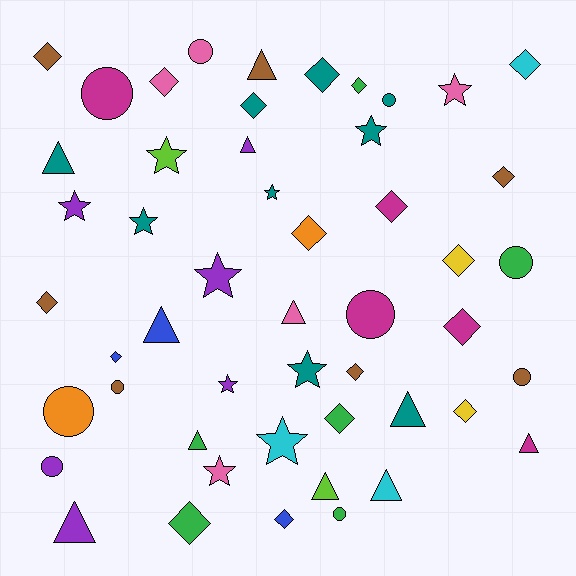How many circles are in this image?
There are 10 circles.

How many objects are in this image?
There are 50 objects.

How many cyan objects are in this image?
There are 3 cyan objects.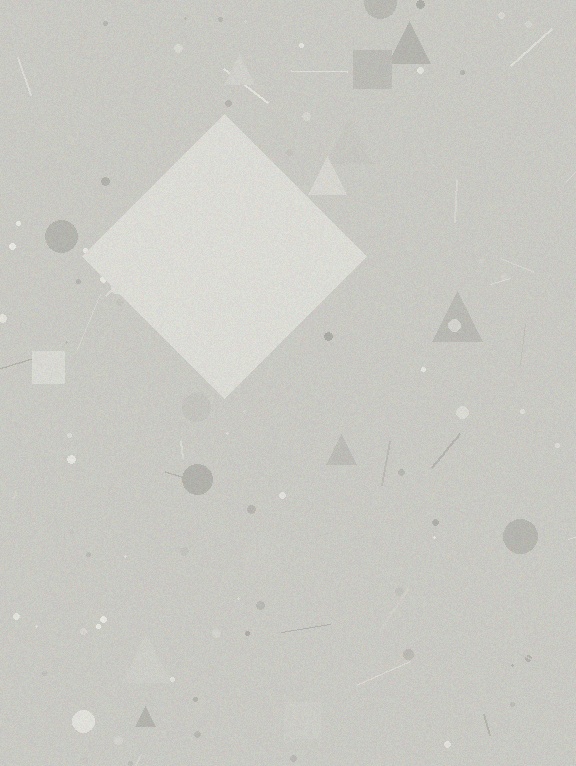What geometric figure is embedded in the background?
A diamond is embedded in the background.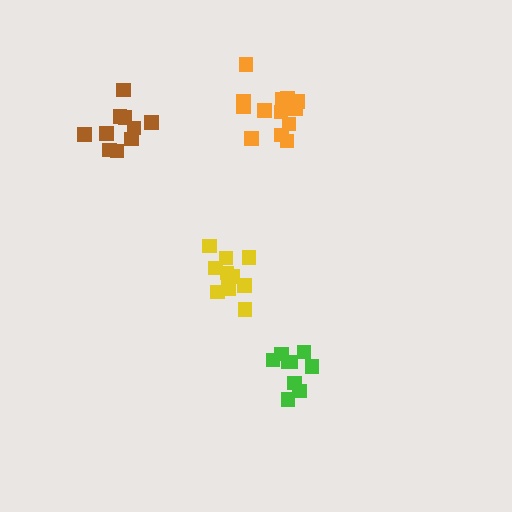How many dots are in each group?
Group 1: 9 dots, Group 2: 11 dots, Group 3: 14 dots, Group 4: 10 dots (44 total).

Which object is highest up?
The orange cluster is topmost.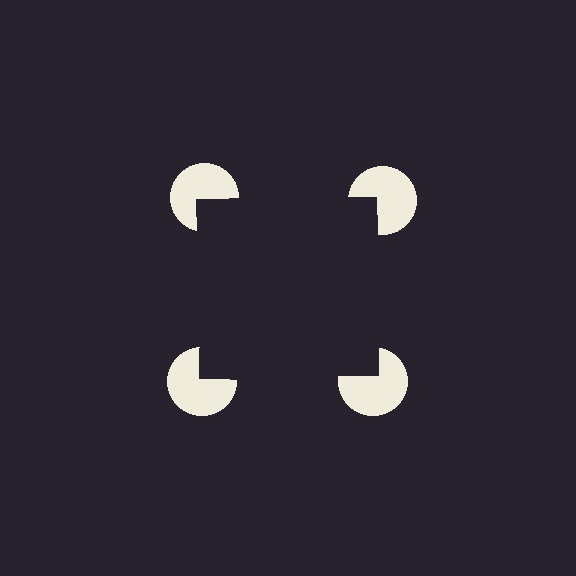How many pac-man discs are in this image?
There are 4 — one at each vertex of the illusory square.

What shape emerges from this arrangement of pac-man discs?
An illusory square — its edges are inferred from the aligned wedge cuts in the pac-man discs, not physically drawn.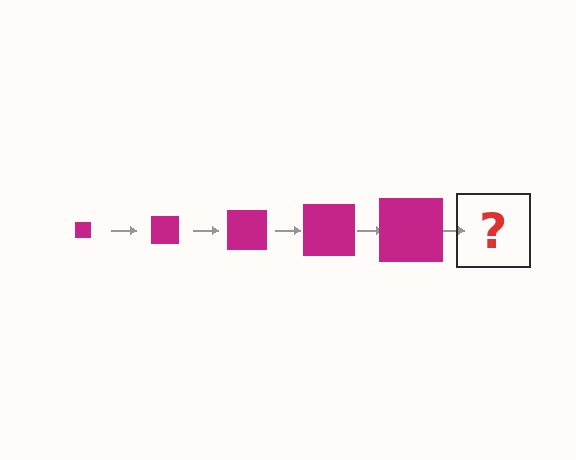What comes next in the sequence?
The next element should be a magenta square, larger than the previous one.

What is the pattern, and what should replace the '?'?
The pattern is that the square gets progressively larger each step. The '?' should be a magenta square, larger than the previous one.